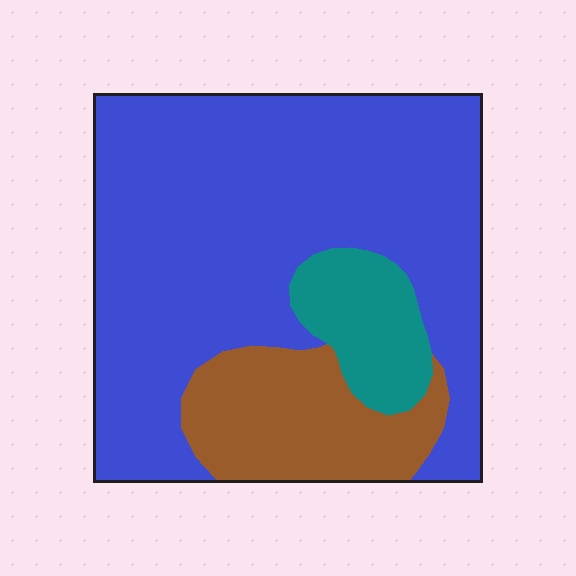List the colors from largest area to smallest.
From largest to smallest: blue, brown, teal.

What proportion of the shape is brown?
Brown takes up about one sixth (1/6) of the shape.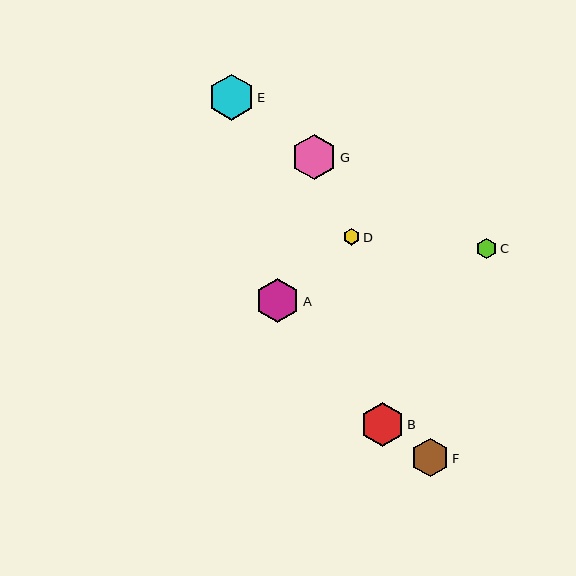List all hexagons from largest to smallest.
From largest to smallest: E, G, A, B, F, C, D.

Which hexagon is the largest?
Hexagon E is the largest with a size of approximately 46 pixels.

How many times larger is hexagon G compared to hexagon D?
Hexagon G is approximately 2.7 times the size of hexagon D.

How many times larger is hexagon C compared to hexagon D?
Hexagon C is approximately 1.2 times the size of hexagon D.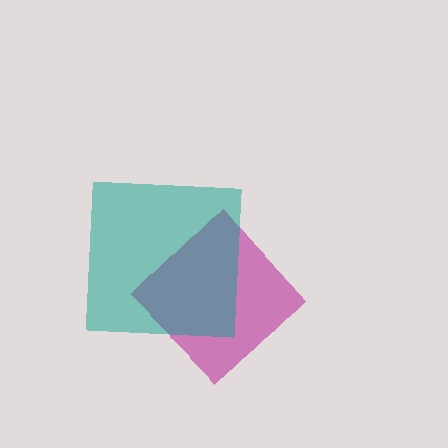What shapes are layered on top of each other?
The layered shapes are: a magenta diamond, a teal square.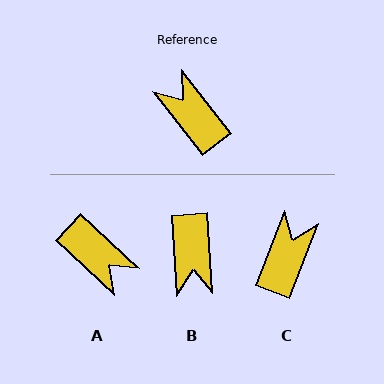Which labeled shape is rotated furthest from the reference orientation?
A, about 171 degrees away.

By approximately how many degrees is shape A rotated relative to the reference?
Approximately 171 degrees clockwise.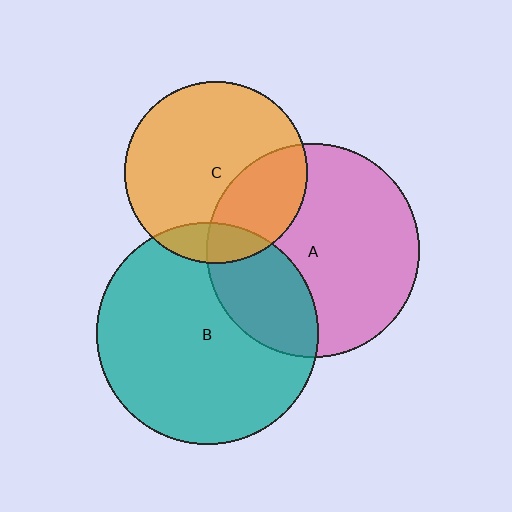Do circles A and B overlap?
Yes.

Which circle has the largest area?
Circle B (teal).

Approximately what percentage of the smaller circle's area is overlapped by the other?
Approximately 30%.